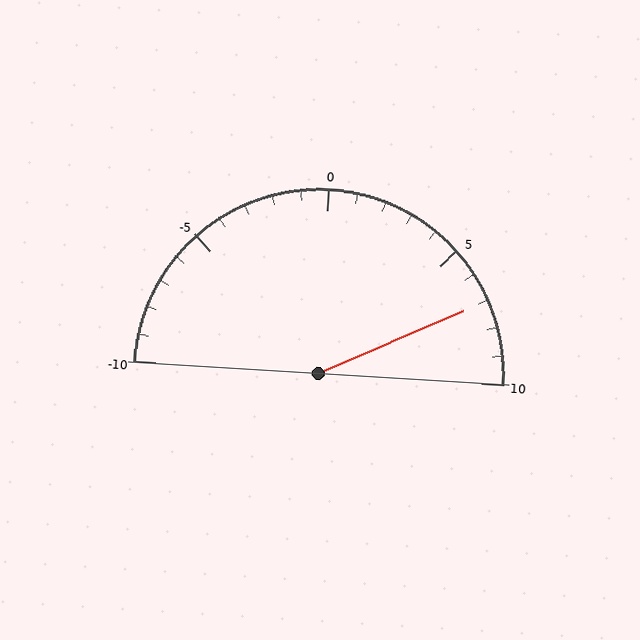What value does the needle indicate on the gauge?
The needle indicates approximately 7.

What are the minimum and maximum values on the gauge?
The gauge ranges from -10 to 10.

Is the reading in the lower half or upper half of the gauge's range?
The reading is in the upper half of the range (-10 to 10).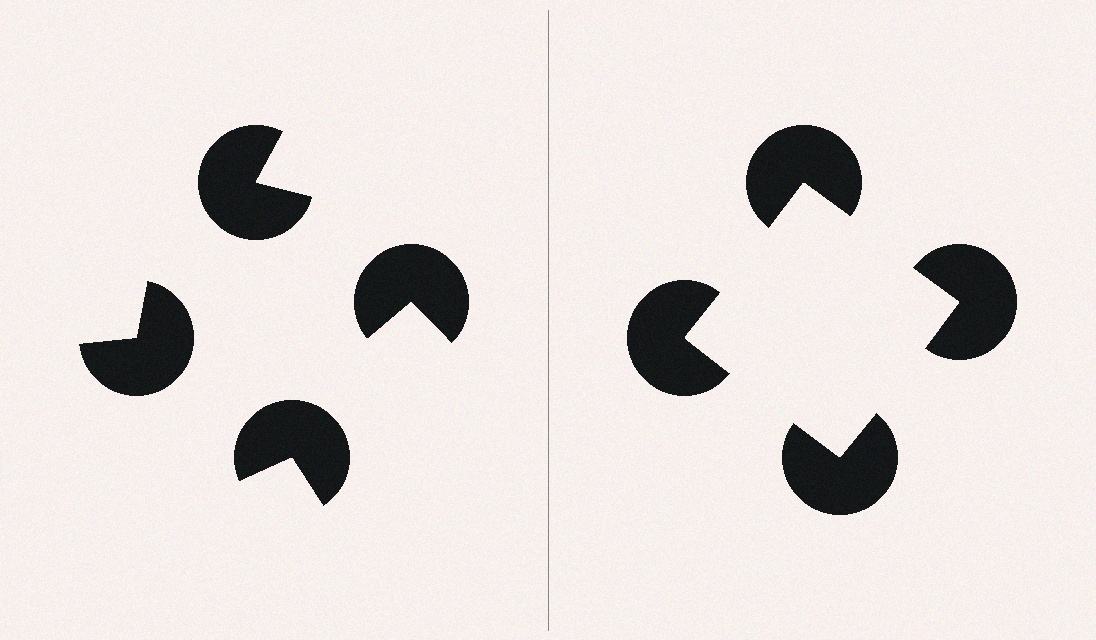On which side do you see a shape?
An illusory square appears on the right side. On the left side the wedge cuts are rotated, so no coherent shape forms.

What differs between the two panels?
The pac-man discs are positioned identically on both sides; only the wedge orientations differ. On the right they align to a square; on the left they are misaligned.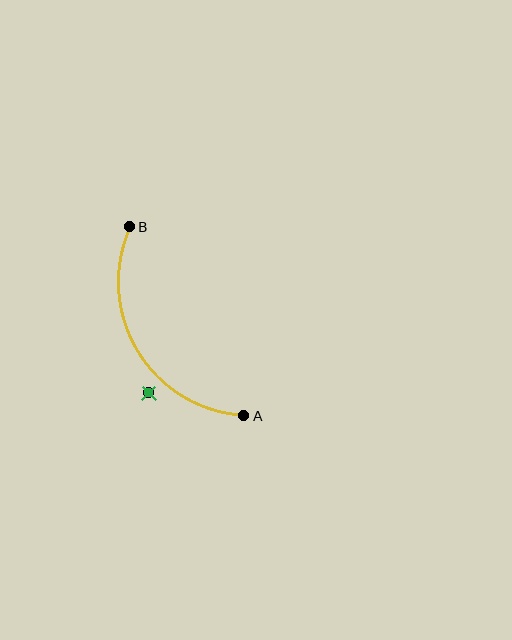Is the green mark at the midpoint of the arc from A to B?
No — the green mark does not lie on the arc at all. It sits slightly outside the curve.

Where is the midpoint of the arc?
The arc midpoint is the point on the curve farthest from the straight line joining A and B. It sits to the left of that line.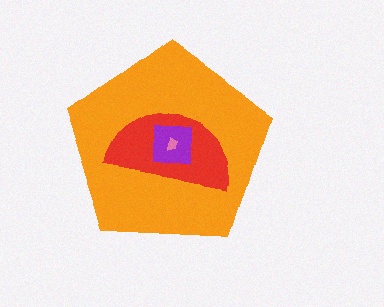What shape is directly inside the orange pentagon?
The red semicircle.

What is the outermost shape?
The orange pentagon.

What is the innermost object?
The pink trapezoid.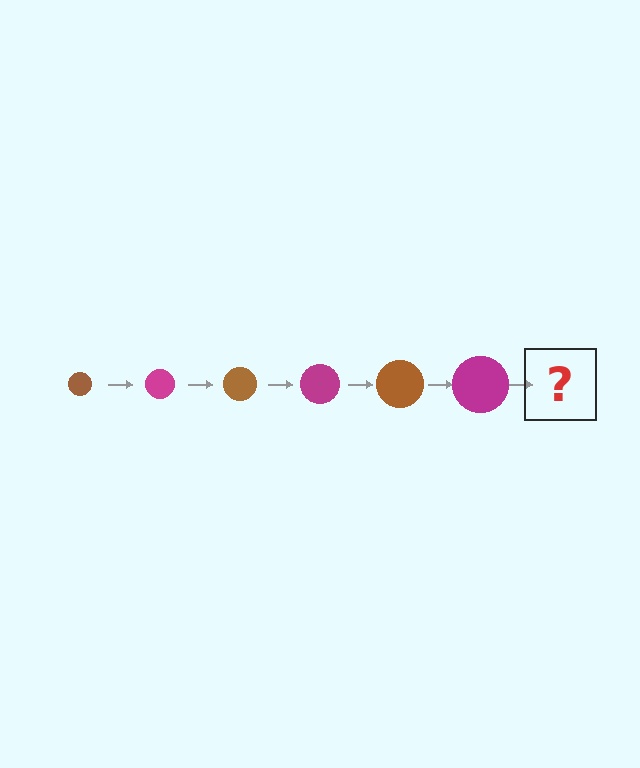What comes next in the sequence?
The next element should be a brown circle, larger than the previous one.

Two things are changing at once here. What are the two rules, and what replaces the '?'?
The two rules are that the circle grows larger each step and the color cycles through brown and magenta. The '?' should be a brown circle, larger than the previous one.